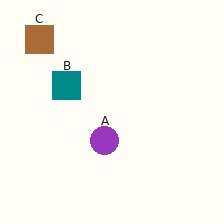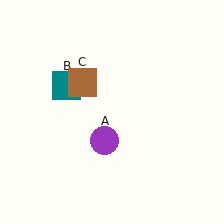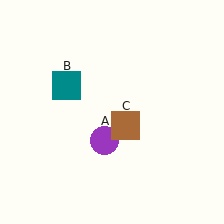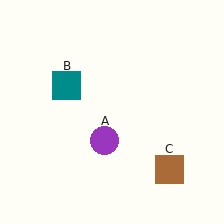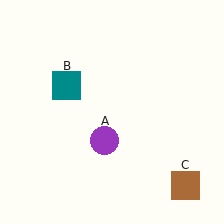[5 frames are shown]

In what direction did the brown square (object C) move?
The brown square (object C) moved down and to the right.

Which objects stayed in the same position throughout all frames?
Purple circle (object A) and teal square (object B) remained stationary.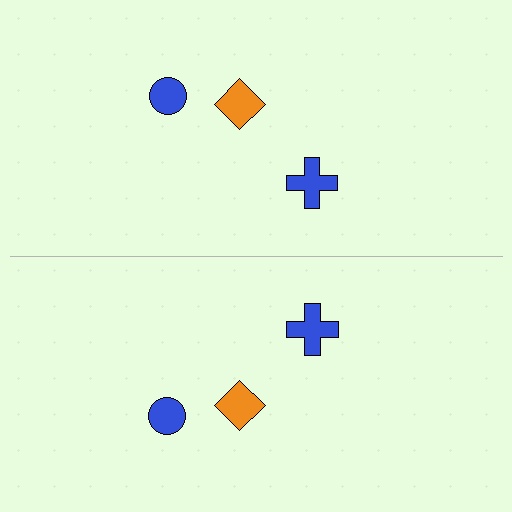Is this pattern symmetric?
Yes, this pattern has bilateral (reflection) symmetry.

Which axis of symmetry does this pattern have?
The pattern has a horizontal axis of symmetry running through the center of the image.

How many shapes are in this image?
There are 6 shapes in this image.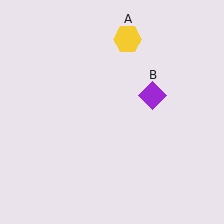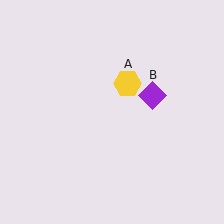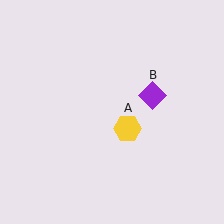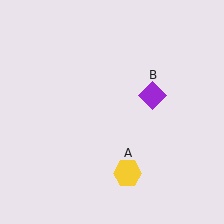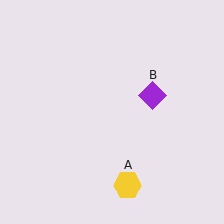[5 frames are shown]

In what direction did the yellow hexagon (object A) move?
The yellow hexagon (object A) moved down.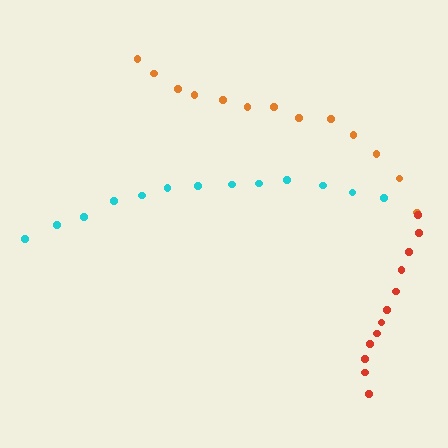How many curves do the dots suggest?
There are 3 distinct paths.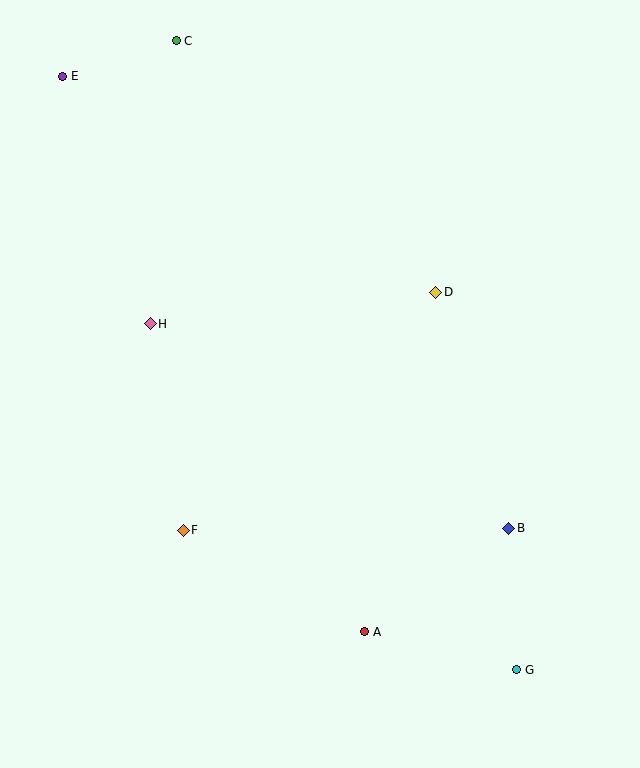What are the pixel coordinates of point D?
Point D is at (436, 293).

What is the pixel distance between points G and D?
The distance between G and D is 386 pixels.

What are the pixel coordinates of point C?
Point C is at (176, 41).